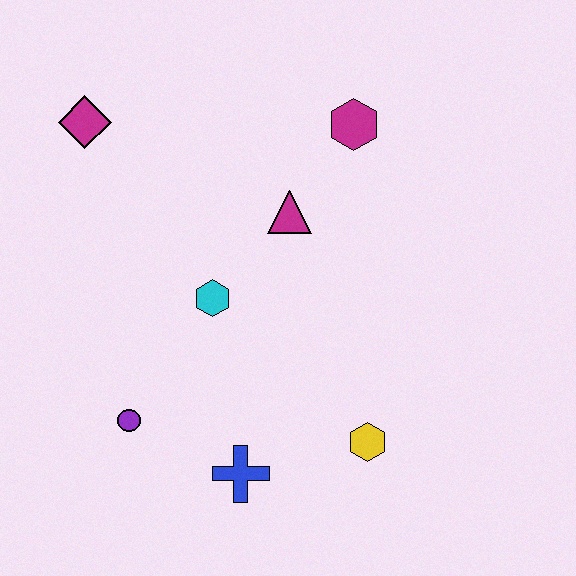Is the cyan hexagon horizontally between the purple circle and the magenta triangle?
Yes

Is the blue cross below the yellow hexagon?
Yes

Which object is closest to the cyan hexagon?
The magenta triangle is closest to the cyan hexagon.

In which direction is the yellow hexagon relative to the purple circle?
The yellow hexagon is to the right of the purple circle.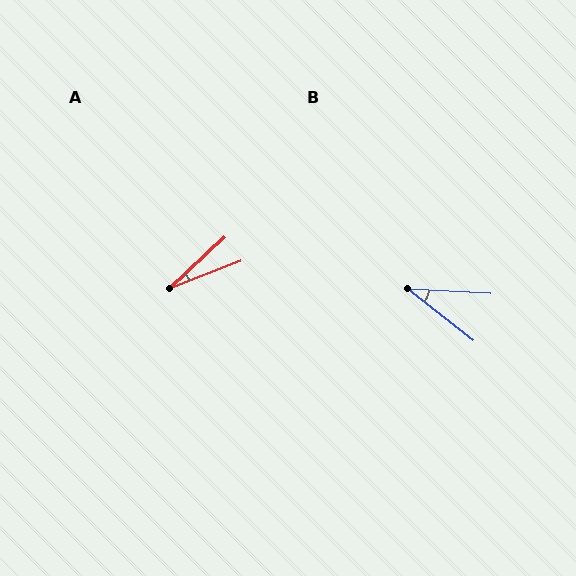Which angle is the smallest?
A, at approximately 21 degrees.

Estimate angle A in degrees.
Approximately 21 degrees.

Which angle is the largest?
B, at approximately 35 degrees.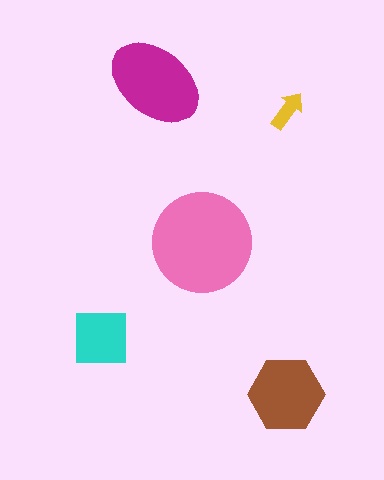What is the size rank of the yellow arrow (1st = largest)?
5th.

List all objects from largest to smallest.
The pink circle, the magenta ellipse, the brown hexagon, the cyan square, the yellow arrow.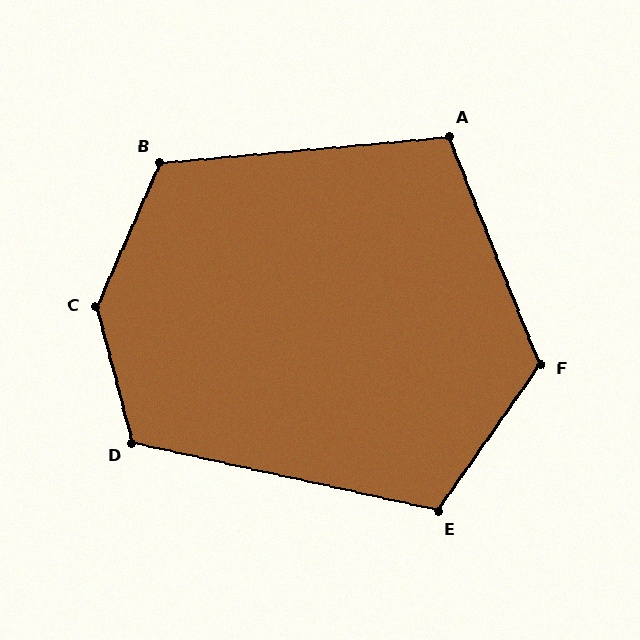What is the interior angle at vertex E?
Approximately 112 degrees (obtuse).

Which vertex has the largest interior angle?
C, at approximately 141 degrees.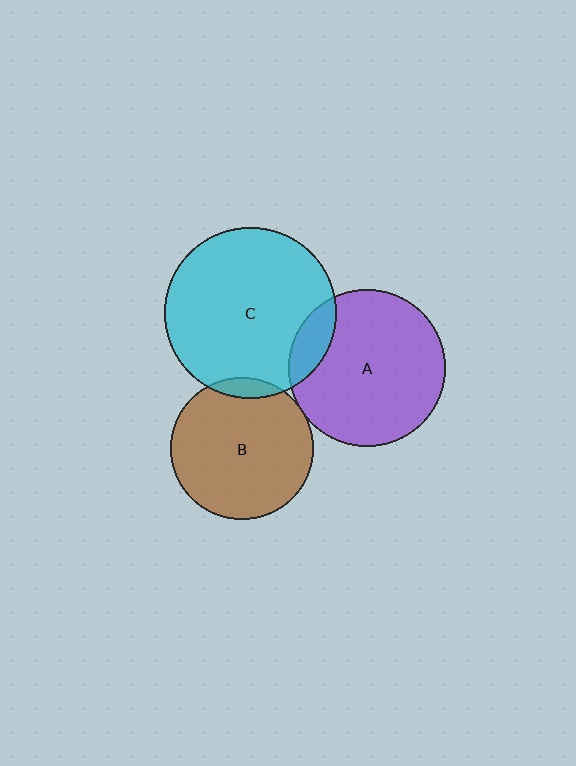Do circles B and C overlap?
Yes.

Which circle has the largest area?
Circle C (cyan).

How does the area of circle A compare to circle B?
Approximately 1.2 times.